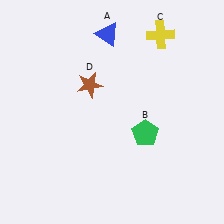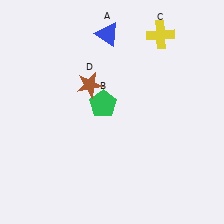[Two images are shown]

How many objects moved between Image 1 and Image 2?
1 object moved between the two images.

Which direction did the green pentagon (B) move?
The green pentagon (B) moved left.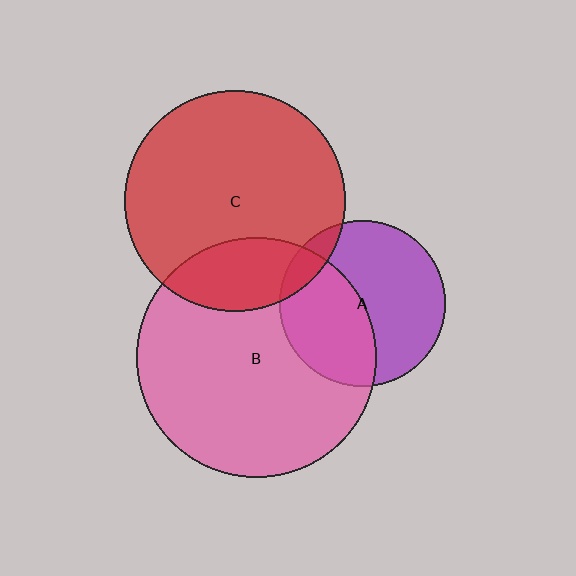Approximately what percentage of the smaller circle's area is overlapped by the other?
Approximately 20%.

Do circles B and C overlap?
Yes.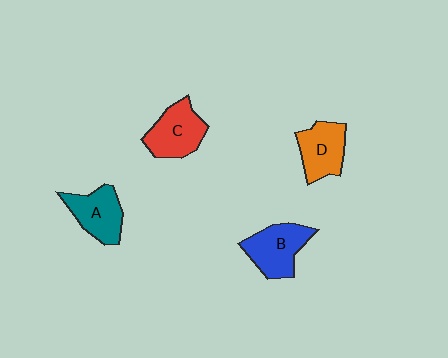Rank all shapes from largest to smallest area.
From largest to smallest: B (blue), C (red), A (teal), D (orange).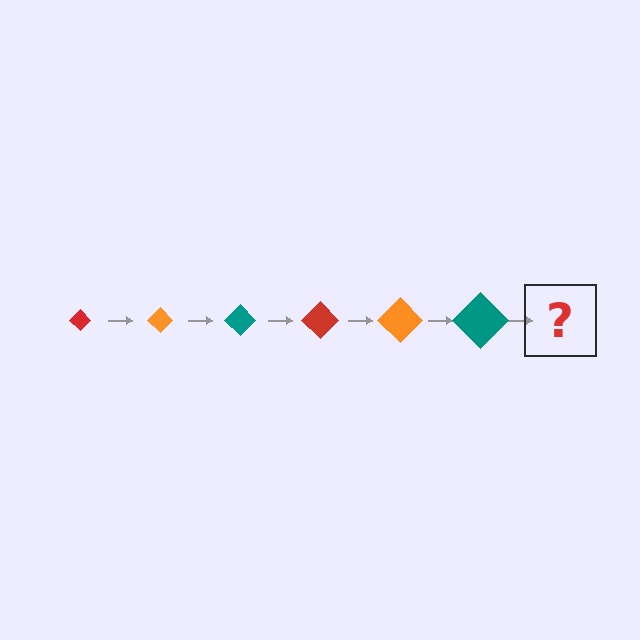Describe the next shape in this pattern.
It should be a red diamond, larger than the previous one.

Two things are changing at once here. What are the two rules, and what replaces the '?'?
The two rules are that the diamond grows larger each step and the color cycles through red, orange, and teal. The '?' should be a red diamond, larger than the previous one.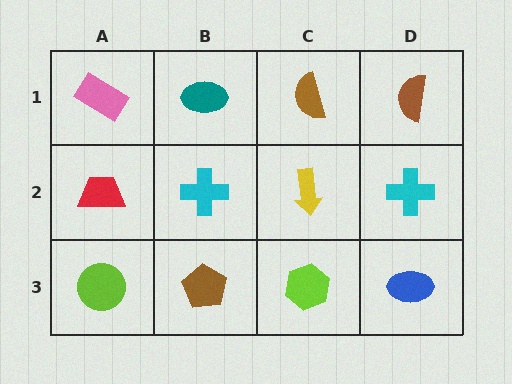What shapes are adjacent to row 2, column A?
A pink rectangle (row 1, column A), a lime circle (row 3, column A), a cyan cross (row 2, column B).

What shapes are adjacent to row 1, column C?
A yellow arrow (row 2, column C), a teal ellipse (row 1, column B), a brown semicircle (row 1, column D).